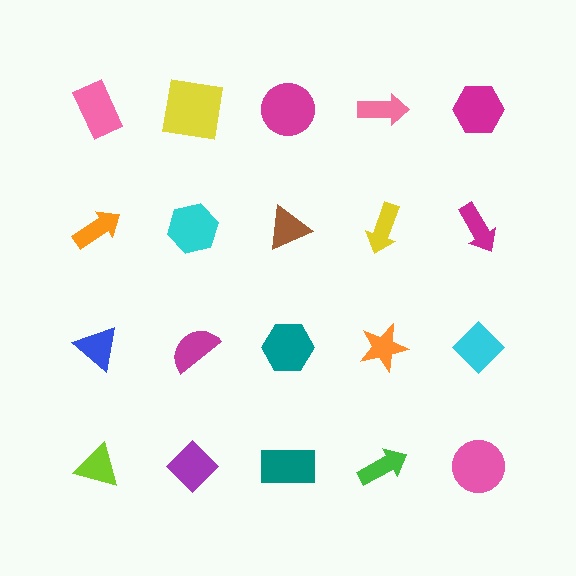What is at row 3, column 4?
An orange star.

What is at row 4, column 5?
A pink circle.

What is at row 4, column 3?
A teal rectangle.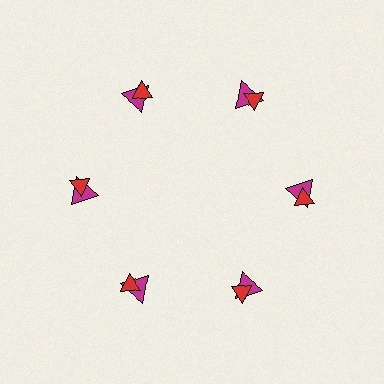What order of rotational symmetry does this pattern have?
This pattern has 6-fold rotational symmetry.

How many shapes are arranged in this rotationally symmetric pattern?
There are 12 shapes, arranged in 6 groups of 2.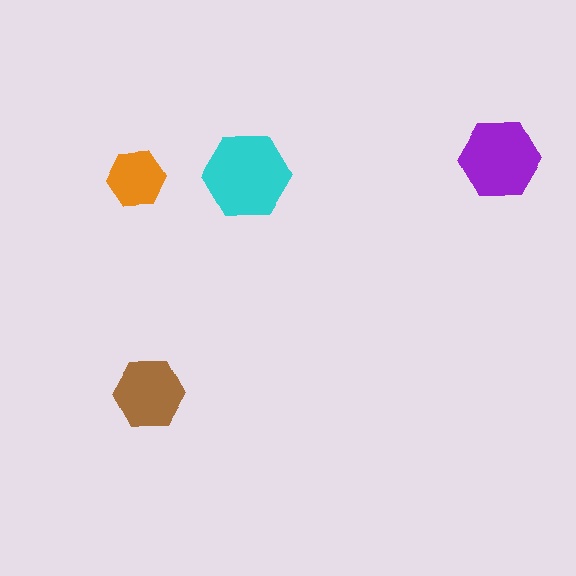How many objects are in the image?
There are 4 objects in the image.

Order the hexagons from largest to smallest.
the cyan one, the purple one, the brown one, the orange one.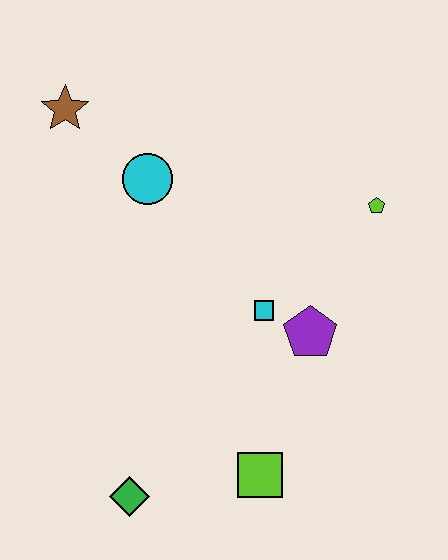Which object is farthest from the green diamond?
The brown star is farthest from the green diamond.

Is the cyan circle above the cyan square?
Yes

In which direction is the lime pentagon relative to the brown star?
The lime pentagon is to the right of the brown star.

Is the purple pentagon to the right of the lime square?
Yes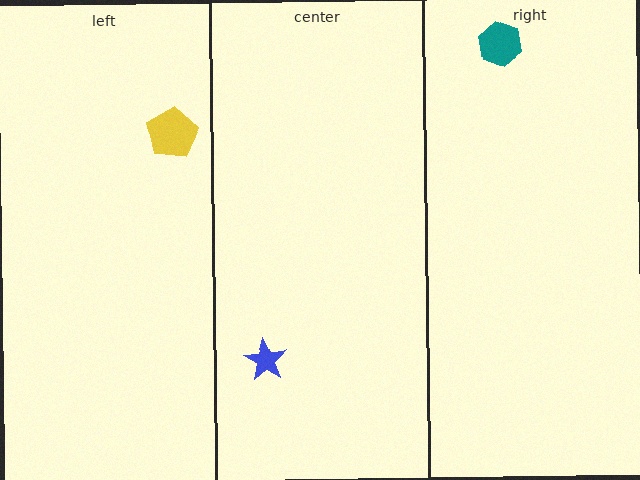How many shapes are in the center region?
1.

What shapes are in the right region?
The teal hexagon.